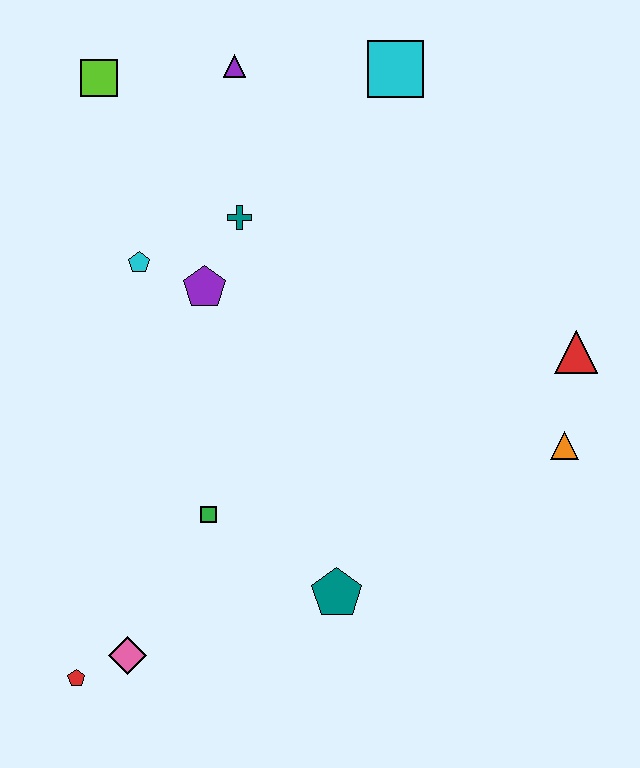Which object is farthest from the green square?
The cyan square is farthest from the green square.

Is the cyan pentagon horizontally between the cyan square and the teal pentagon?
No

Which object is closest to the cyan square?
The purple triangle is closest to the cyan square.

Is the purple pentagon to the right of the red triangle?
No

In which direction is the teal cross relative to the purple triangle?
The teal cross is below the purple triangle.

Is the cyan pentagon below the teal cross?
Yes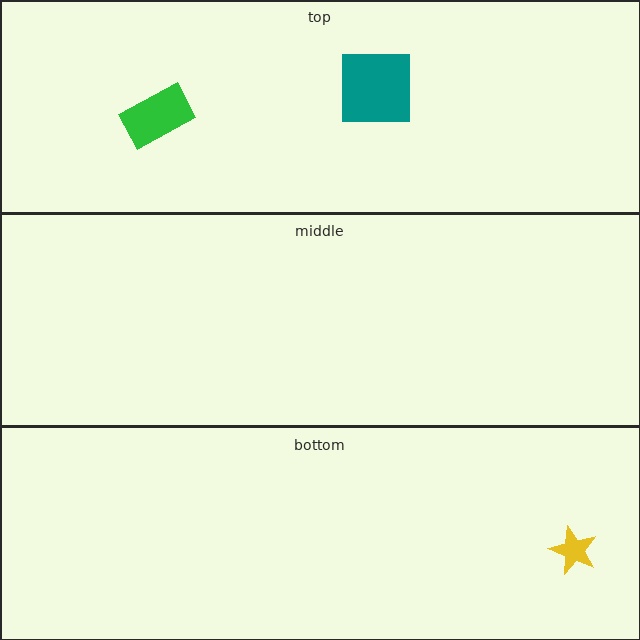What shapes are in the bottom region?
The yellow star.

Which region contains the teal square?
The top region.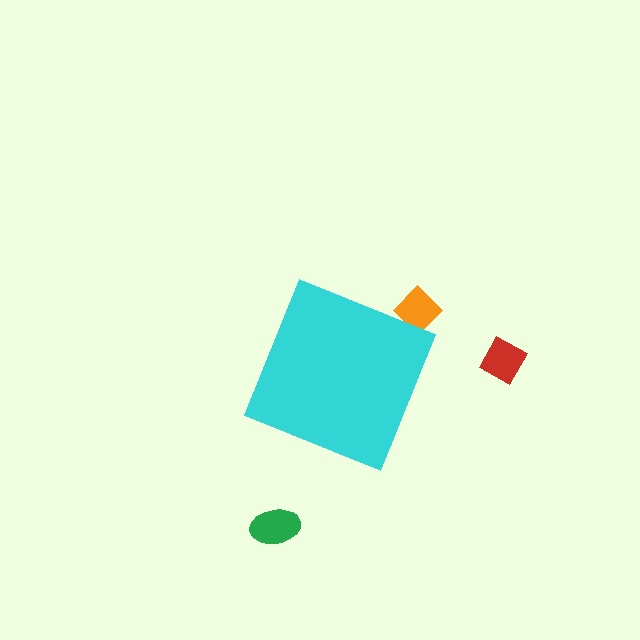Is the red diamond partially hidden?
No, the red diamond is fully visible.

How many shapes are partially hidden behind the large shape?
1 shape is partially hidden.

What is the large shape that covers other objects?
A cyan diamond.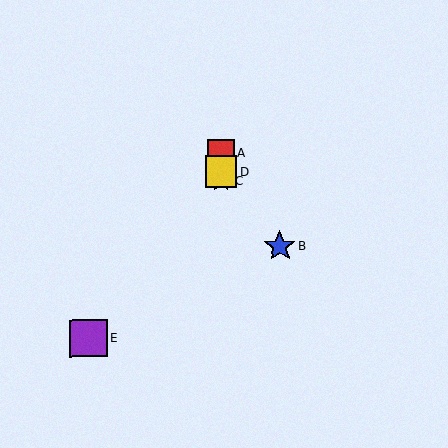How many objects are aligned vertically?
3 objects (A, C, D) are aligned vertically.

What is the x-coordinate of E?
Object E is at x≈88.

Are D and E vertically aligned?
No, D is at x≈221 and E is at x≈88.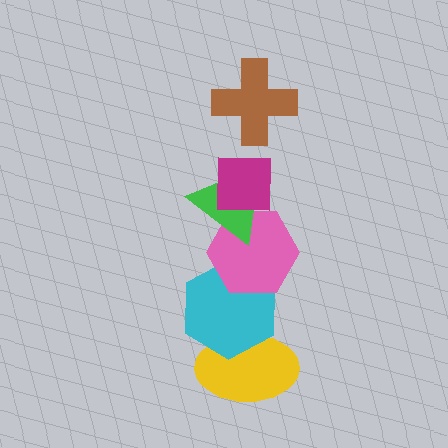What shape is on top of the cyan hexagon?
The pink hexagon is on top of the cyan hexagon.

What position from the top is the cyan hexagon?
The cyan hexagon is 5th from the top.